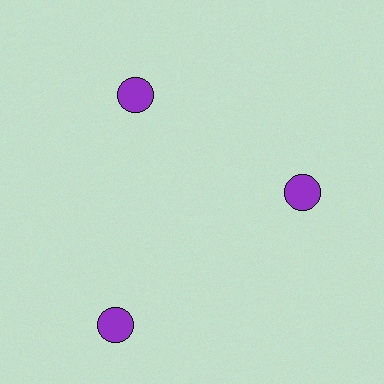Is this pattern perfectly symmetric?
No. The 3 purple circles are arranged in a ring, but one element near the 7 o'clock position is pushed outward from the center, breaking the 3-fold rotational symmetry.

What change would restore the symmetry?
The symmetry would be restored by moving it inward, back onto the ring so that all 3 circles sit at equal angles and equal distance from the center.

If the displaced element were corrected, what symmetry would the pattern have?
It would have 3-fold rotational symmetry — the pattern would map onto itself every 120 degrees.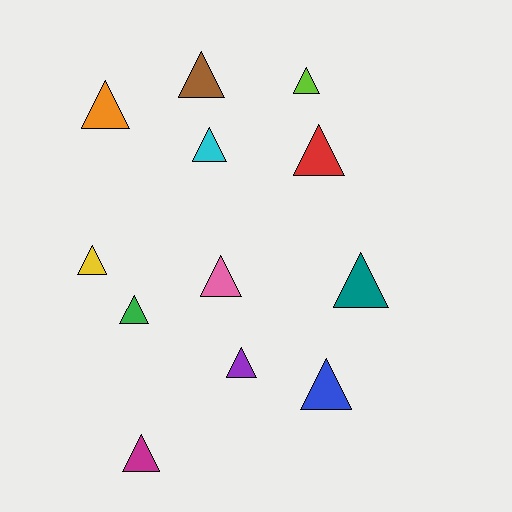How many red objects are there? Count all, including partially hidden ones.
There is 1 red object.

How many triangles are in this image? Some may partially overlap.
There are 12 triangles.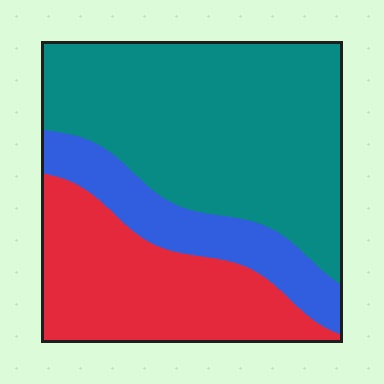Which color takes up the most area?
Teal, at roughly 55%.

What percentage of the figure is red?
Red covers around 30% of the figure.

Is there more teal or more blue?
Teal.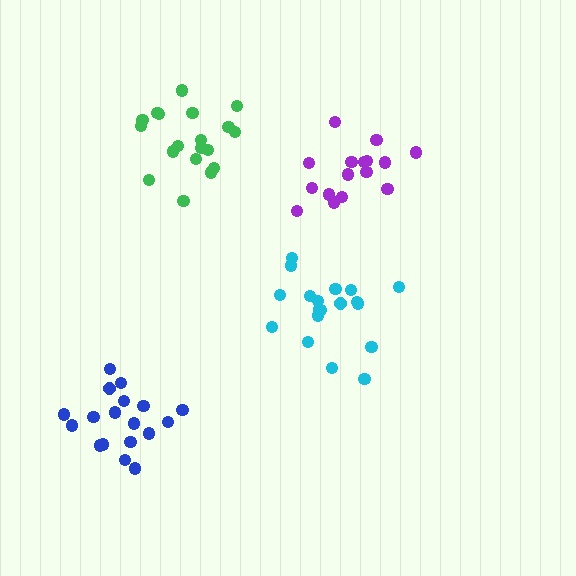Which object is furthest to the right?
The purple cluster is rightmost.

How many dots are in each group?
Group 1: 16 dots, Group 2: 19 dots, Group 3: 18 dots, Group 4: 19 dots (72 total).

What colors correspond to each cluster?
The clusters are colored: purple, cyan, blue, green.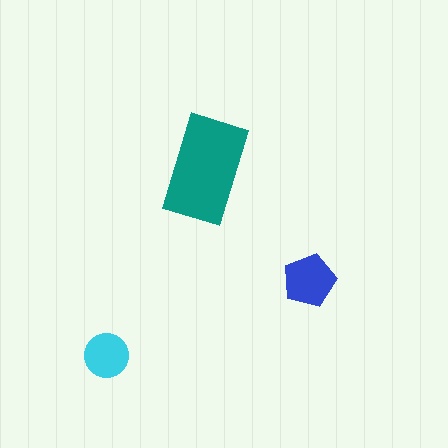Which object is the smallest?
The cyan circle.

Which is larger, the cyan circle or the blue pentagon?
The blue pentagon.